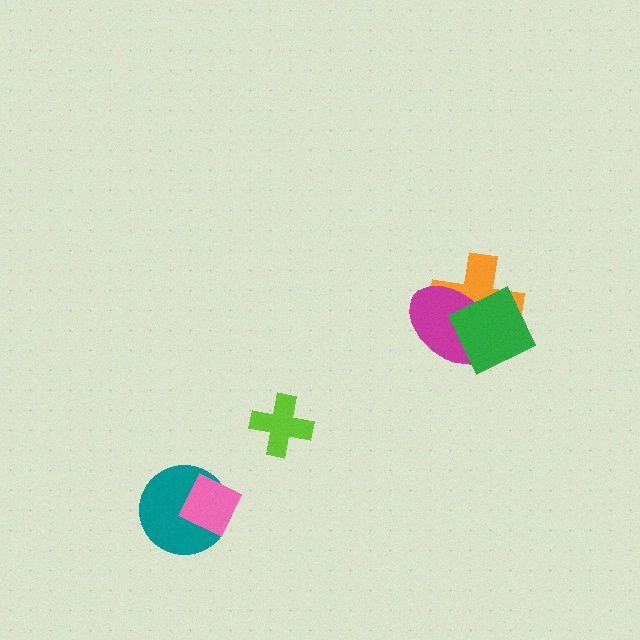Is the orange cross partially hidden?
Yes, it is partially covered by another shape.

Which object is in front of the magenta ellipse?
The green diamond is in front of the magenta ellipse.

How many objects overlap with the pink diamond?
1 object overlaps with the pink diamond.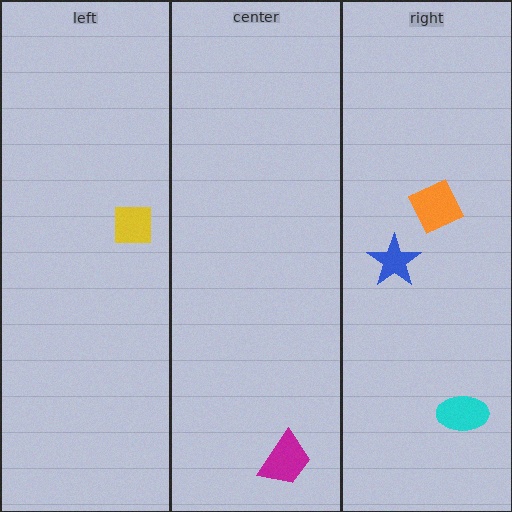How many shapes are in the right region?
3.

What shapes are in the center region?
The magenta trapezoid.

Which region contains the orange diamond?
The right region.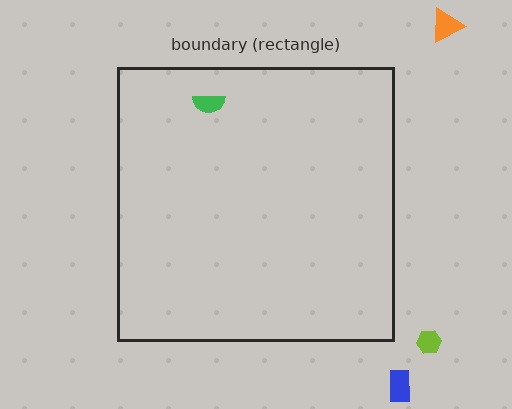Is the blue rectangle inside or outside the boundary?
Outside.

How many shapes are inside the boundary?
1 inside, 3 outside.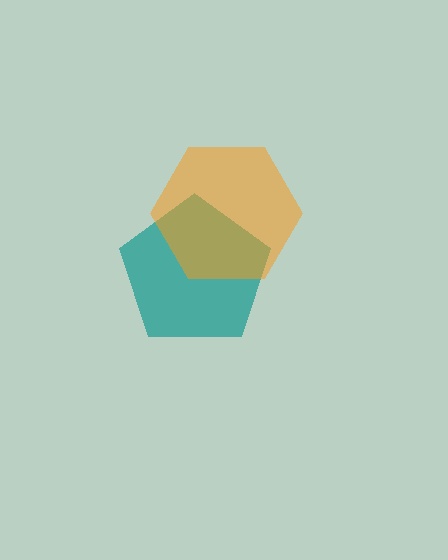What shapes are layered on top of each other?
The layered shapes are: a teal pentagon, an orange hexagon.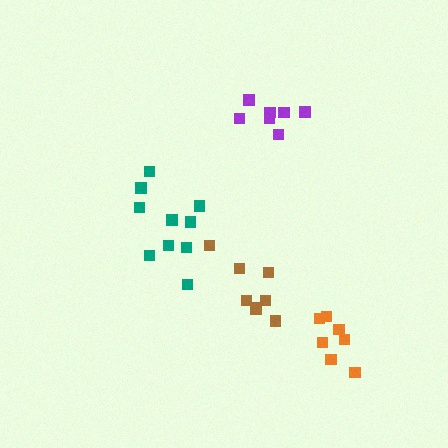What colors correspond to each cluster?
The clusters are colored: brown, teal, orange, purple.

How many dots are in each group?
Group 1: 8 dots, Group 2: 10 dots, Group 3: 7 dots, Group 4: 7 dots (32 total).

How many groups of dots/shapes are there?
There are 4 groups.